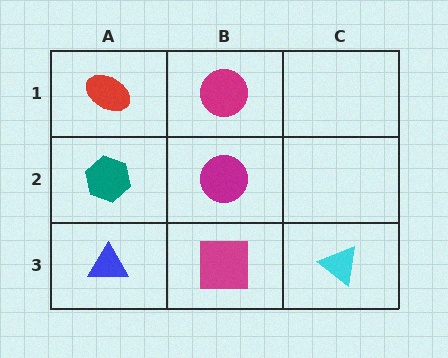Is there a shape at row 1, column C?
No, that cell is empty.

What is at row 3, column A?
A blue triangle.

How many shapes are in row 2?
2 shapes.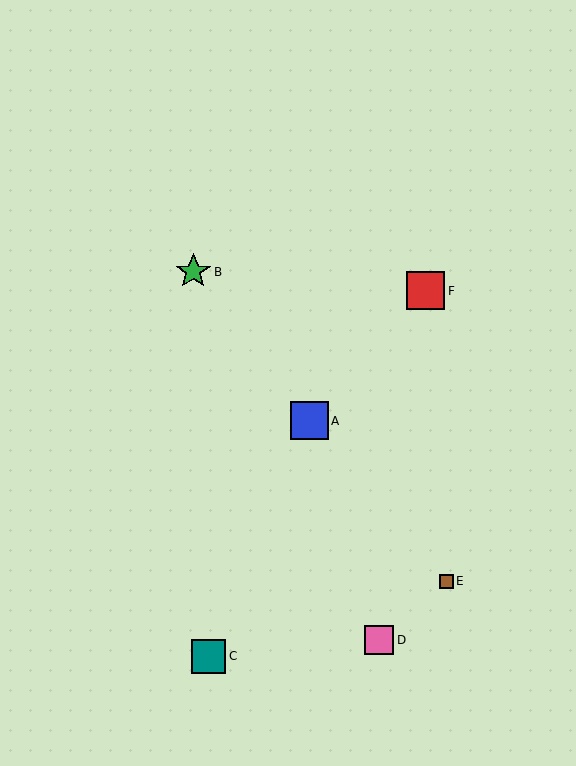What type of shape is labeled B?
Shape B is a green star.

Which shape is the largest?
The red square (labeled F) is the largest.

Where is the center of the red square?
The center of the red square is at (426, 291).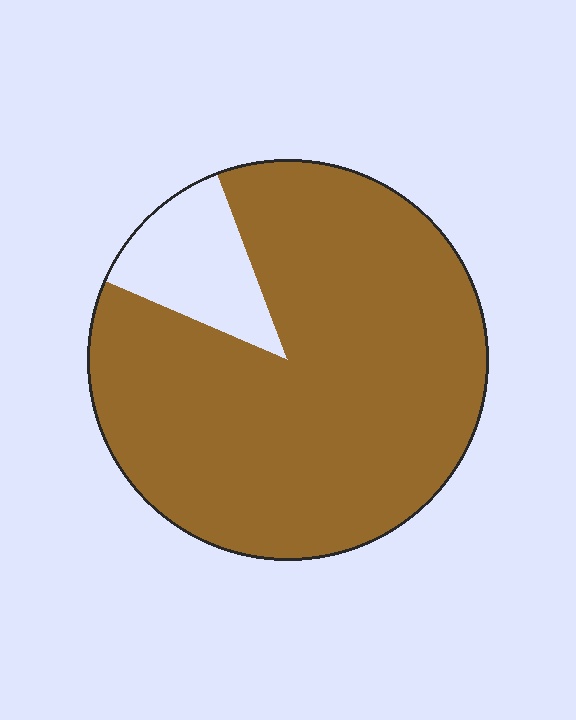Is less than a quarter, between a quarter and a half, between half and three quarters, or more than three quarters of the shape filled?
More than three quarters.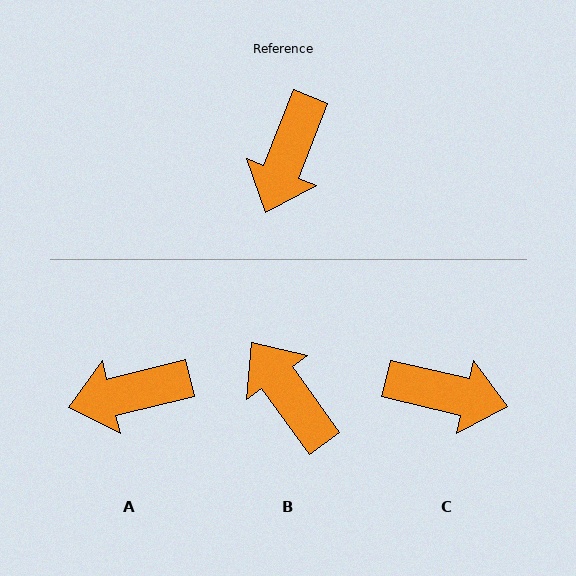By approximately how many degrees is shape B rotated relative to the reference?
Approximately 123 degrees clockwise.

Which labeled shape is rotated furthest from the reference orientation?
B, about 123 degrees away.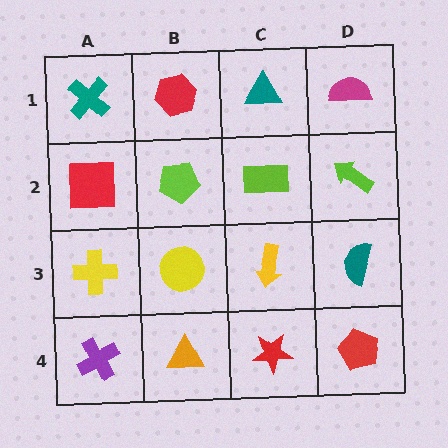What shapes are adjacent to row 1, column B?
A lime pentagon (row 2, column B), a teal cross (row 1, column A), a teal triangle (row 1, column C).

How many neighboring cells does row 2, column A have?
3.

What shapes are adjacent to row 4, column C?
A yellow arrow (row 3, column C), an orange triangle (row 4, column B), a red pentagon (row 4, column D).